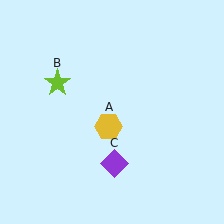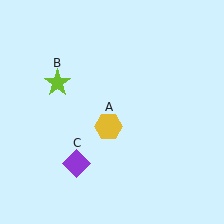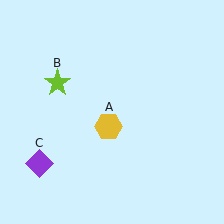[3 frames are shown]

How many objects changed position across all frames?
1 object changed position: purple diamond (object C).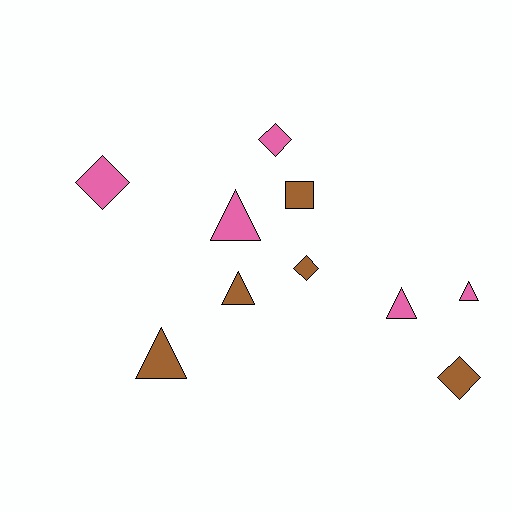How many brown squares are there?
There is 1 brown square.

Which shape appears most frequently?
Triangle, with 5 objects.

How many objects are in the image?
There are 10 objects.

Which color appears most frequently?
Pink, with 5 objects.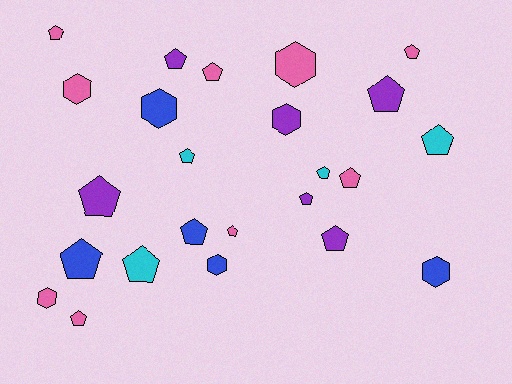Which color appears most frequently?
Pink, with 9 objects.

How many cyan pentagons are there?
There are 4 cyan pentagons.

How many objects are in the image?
There are 24 objects.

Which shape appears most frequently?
Pentagon, with 17 objects.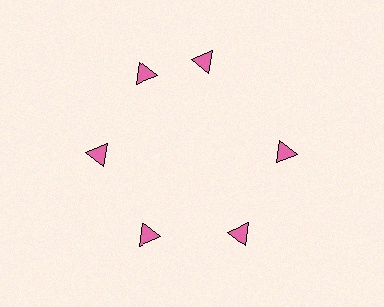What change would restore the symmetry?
The symmetry would be restored by rotating it back into even spacing with its neighbors so that all 6 triangles sit at equal angles and equal distance from the center.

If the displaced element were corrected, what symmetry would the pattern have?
It would have 6-fold rotational symmetry — the pattern would map onto itself every 60 degrees.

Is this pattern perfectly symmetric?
No. The 6 pink triangles are arranged in a ring, but one element near the 1 o'clock position is rotated out of alignment along the ring, breaking the 6-fold rotational symmetry.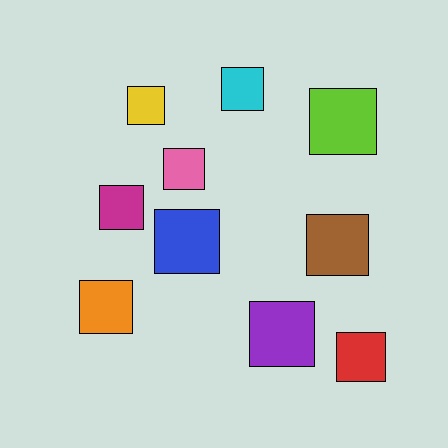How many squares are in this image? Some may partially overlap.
There are 10 squares.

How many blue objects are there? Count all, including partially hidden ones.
There is 1 blue object.